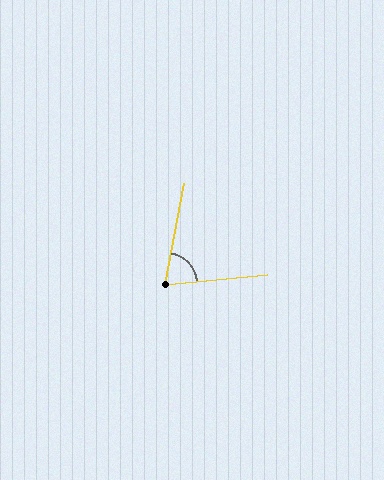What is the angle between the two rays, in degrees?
Approximately 74 degrees.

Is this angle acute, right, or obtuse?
It is acute.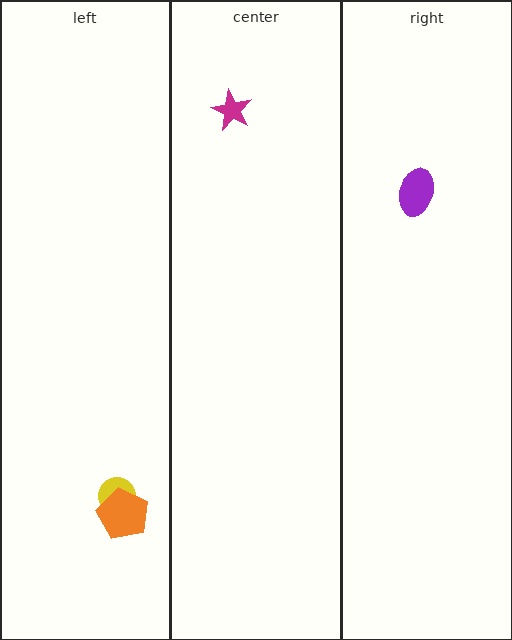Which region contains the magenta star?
The center region.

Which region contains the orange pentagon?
The left region.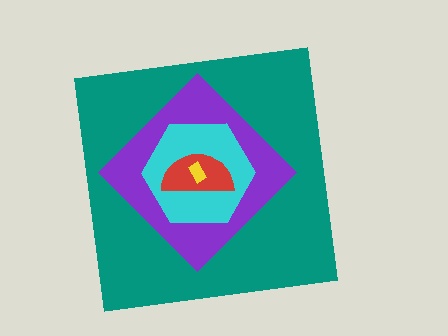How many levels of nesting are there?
5.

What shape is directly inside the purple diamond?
The cyan hexagon.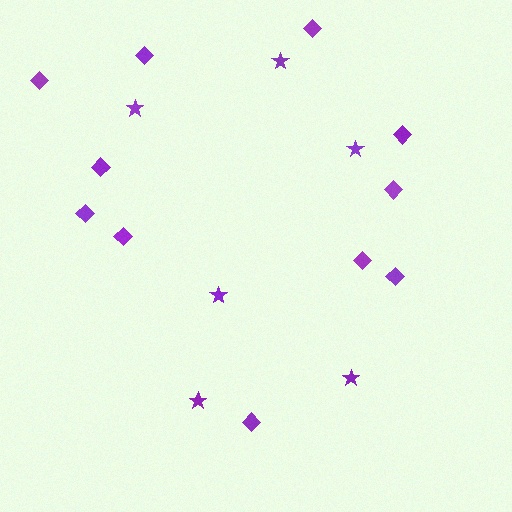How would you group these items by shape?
There are 2 groups: one group of diamonds (11) and one group of stars (6).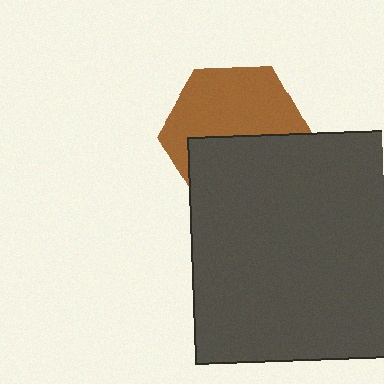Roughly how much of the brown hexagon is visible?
About half of it is visible (roughly 56%).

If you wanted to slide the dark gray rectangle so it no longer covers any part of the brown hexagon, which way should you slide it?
Slide it down — that is the most direct way to separate the two shapes.